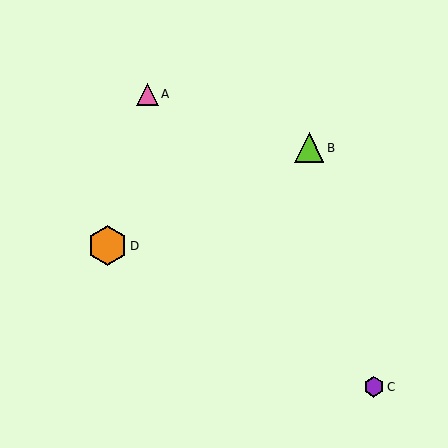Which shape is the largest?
The orange hexagon (labeled D) is the largest.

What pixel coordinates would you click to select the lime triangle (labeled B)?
Click at (309, 148) to select the lime triangle B.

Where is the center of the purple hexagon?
The center of the purple hexagon is at (374, 387).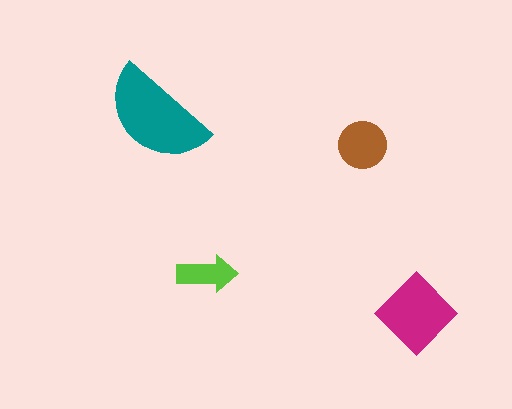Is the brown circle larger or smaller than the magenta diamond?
Smaller.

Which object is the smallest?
The lime arrow.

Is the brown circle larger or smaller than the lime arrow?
Larger.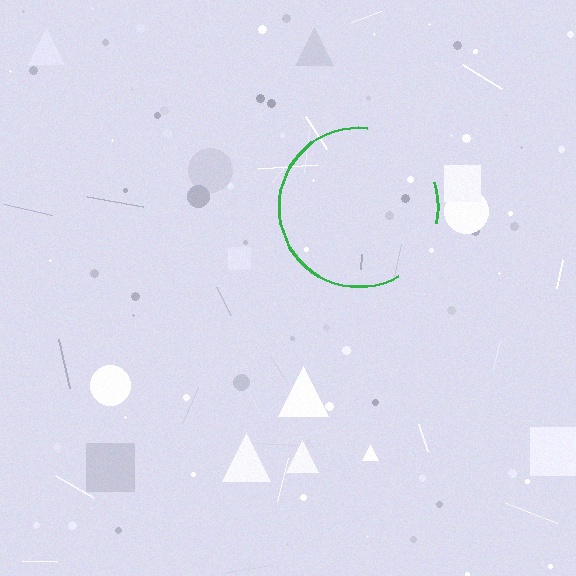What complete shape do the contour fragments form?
The contour fragments form a circle.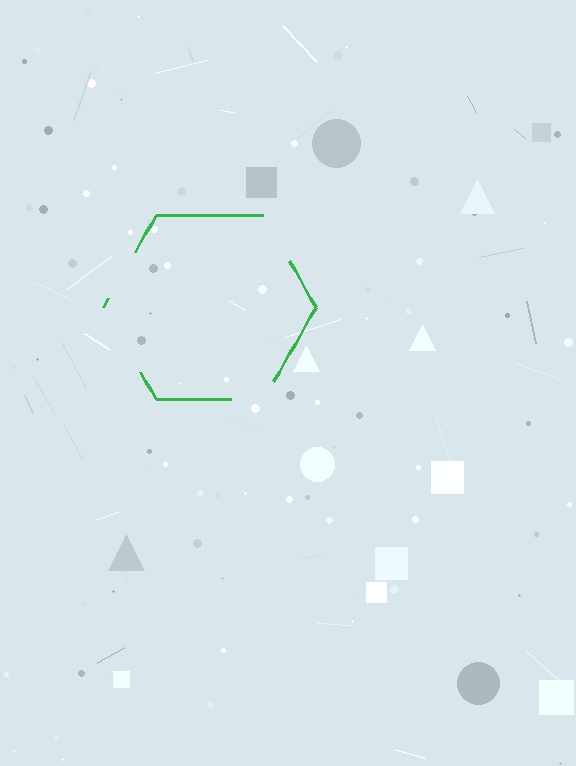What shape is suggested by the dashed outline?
The dashed outline suggests a hexagon.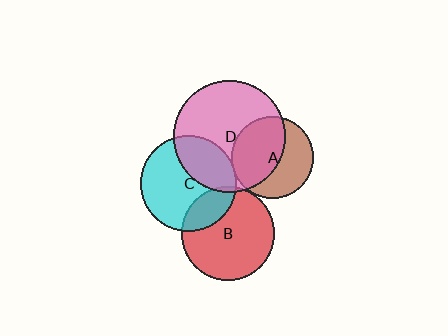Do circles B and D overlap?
Yes.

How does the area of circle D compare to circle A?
Approximately 1.8 times.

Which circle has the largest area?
Circle D (pink).